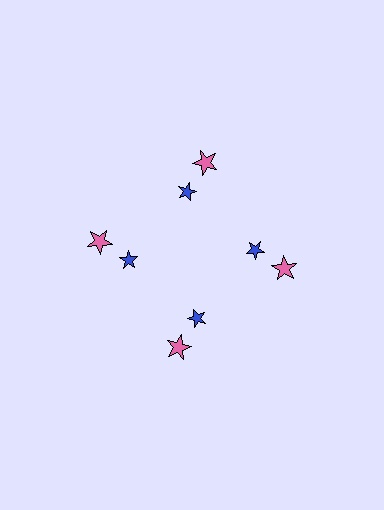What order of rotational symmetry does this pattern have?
This pattern has 4-fold rotational symmetry.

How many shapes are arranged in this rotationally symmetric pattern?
There are 8 shapes, arranged in 4 groups of 2.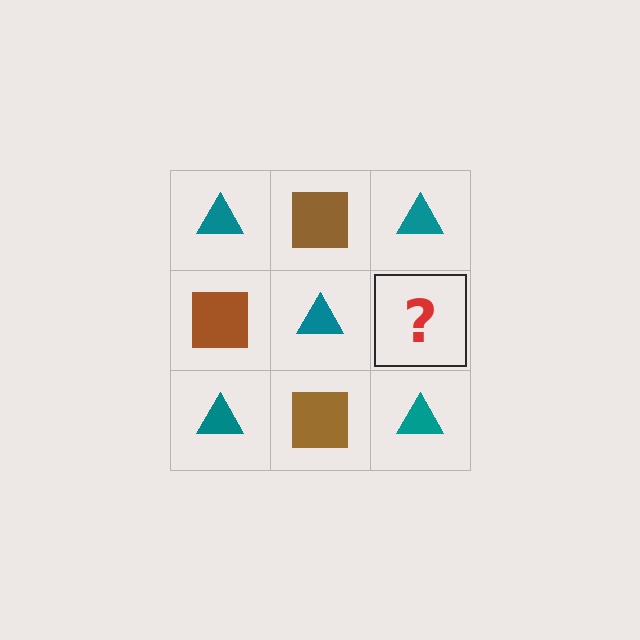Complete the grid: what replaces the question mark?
The question mark should be replaced with a brown square.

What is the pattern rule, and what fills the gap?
The rule is that it alternates teal triangle and brown square in a checkerboard pattern. The gap should be filled with a brown square.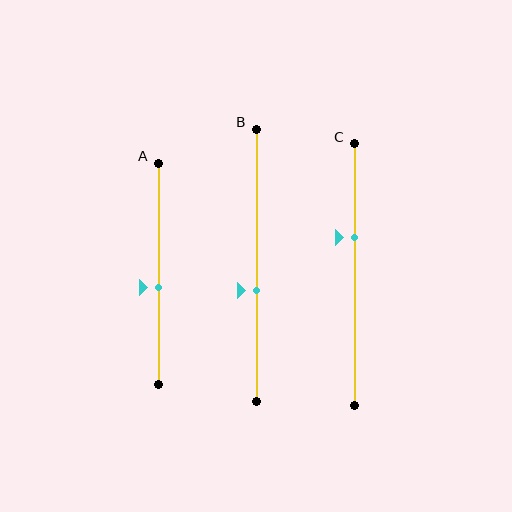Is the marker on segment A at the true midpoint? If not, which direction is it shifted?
No, the marker on segment A is shifted downward by about 6% of the segment length.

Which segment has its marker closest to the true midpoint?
Segment A has its marker closest to the true midpoint.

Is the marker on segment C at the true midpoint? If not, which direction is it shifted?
No, the marker on segment C is shifted upward by about 14% of the segment length.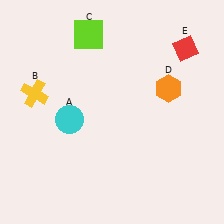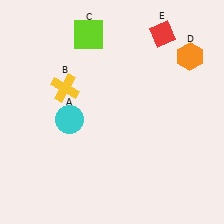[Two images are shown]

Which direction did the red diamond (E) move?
The red diamond (E) moved left.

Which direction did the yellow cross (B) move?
The yellow cross (B) moved right.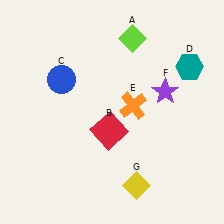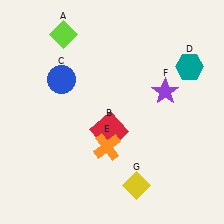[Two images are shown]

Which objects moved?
The objects that moved are: the lime diamond (A), the orange cross (E).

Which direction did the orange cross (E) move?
The orange cross (E) moved down.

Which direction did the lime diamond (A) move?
The lime diamond (A) moved left.